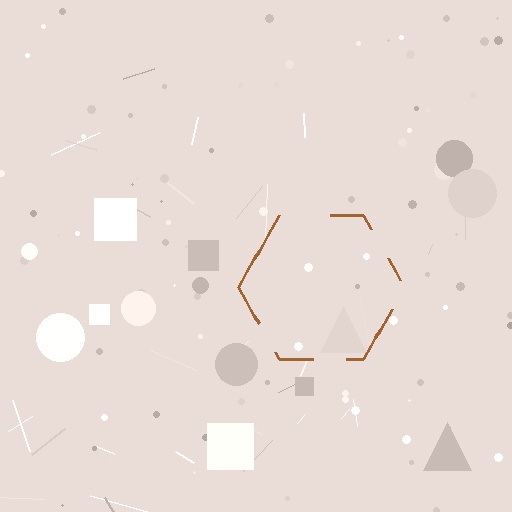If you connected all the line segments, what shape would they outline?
They would outline a hexagon.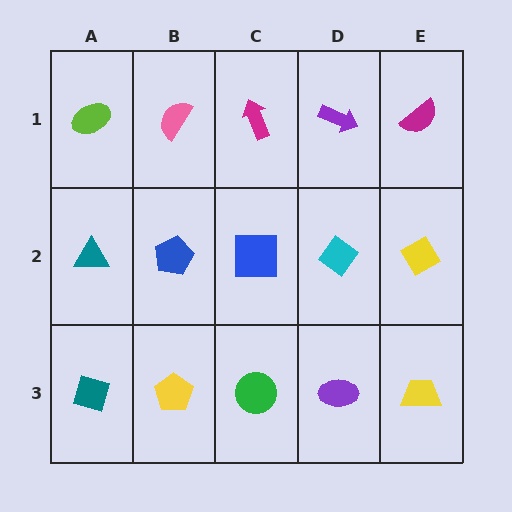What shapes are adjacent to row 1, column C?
A blue square (row 2, column C), a pink semicircle (row 1, column B), a purple arrow (row 1, column D).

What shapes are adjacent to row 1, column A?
A teal triangle (row 2, column A), a pink semicircle (row 1, column B).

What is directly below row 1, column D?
A cyan diamond.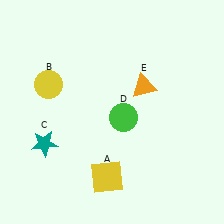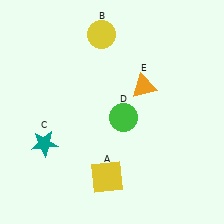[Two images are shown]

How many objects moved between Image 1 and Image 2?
1 object moved between the two images.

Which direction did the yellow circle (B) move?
The yellow circle (B) moved right.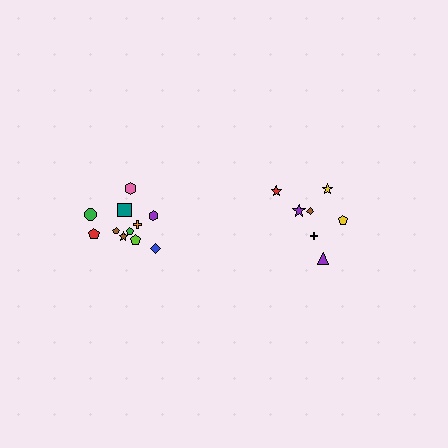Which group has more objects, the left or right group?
The left group.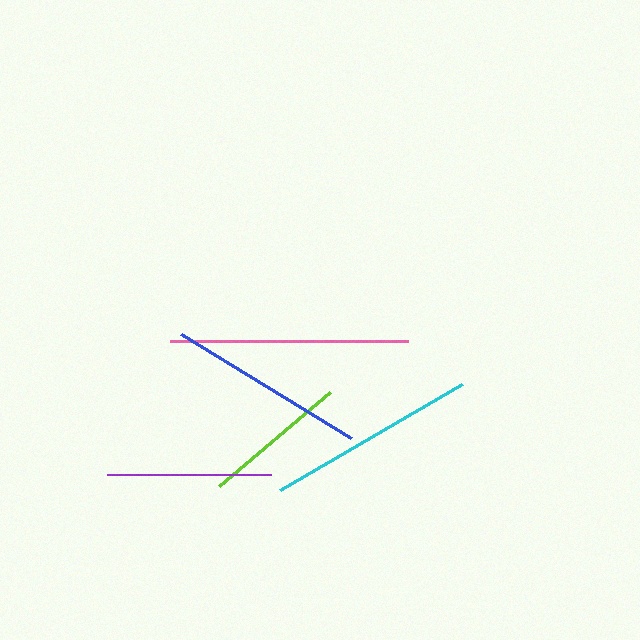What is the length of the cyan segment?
The cyan segment is approximately 211 pixels long.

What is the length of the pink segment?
The pink segment is approximately 239 pixels long.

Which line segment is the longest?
The pink line is the longest at approximately 239 pixels.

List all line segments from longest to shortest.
From longest to shortest: pink, cyan, blue, purple, lime.